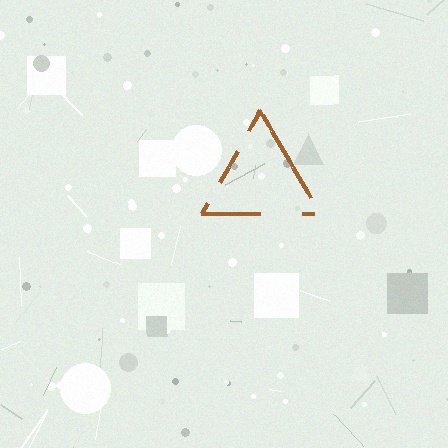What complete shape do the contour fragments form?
The contour fragments form a triangle.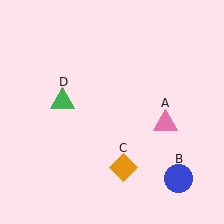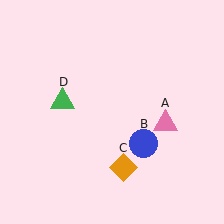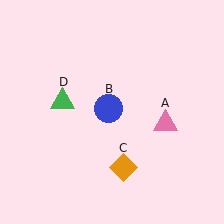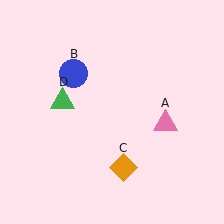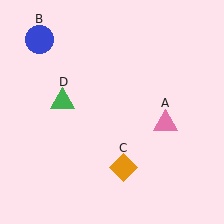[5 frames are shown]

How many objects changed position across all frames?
1 object changed position: blue circle (object B).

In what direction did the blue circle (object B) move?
The blue circle (object B) moved up and to the left.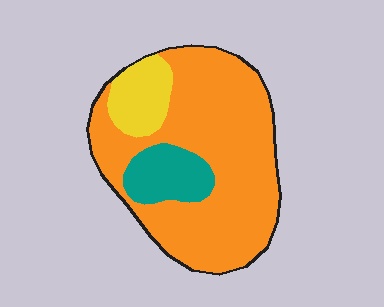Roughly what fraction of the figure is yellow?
Yellow covers 12% of the figure.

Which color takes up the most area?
Orange, at roughly 75%.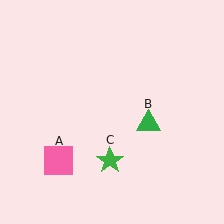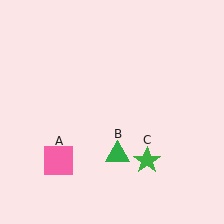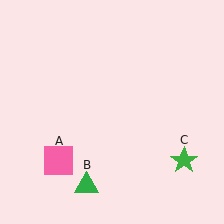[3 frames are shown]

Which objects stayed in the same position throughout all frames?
Pink square (object A) remained stationary.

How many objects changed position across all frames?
2 objects changed position: green triangle (object B), green star (object C).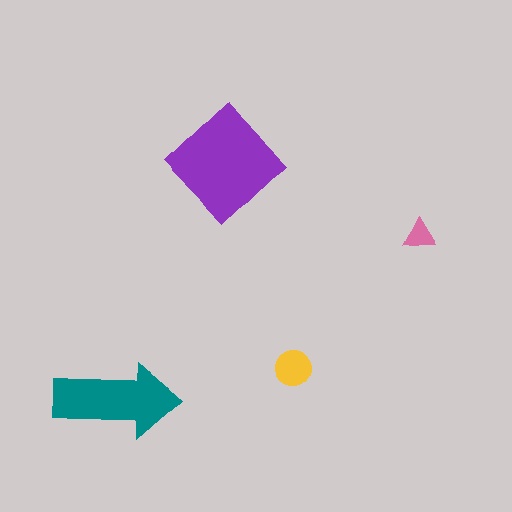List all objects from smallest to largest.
The pink triangle, the yellow circle, the teal arrow, the purple diamond.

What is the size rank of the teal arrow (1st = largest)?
2nd.